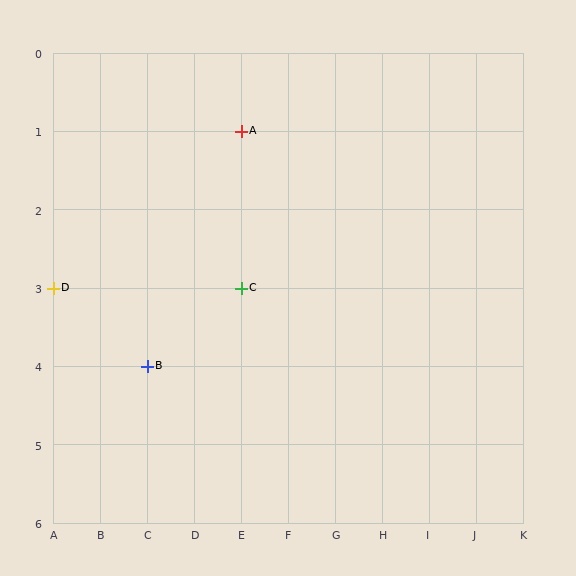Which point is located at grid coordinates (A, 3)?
Point D is at (A, 3).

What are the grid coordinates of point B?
Point B is at grid coordinates (C, 4).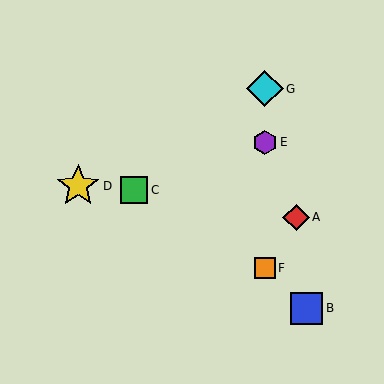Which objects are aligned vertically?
Objects E, F, G are aligned vertically.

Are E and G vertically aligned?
Yes, both are at x≈265.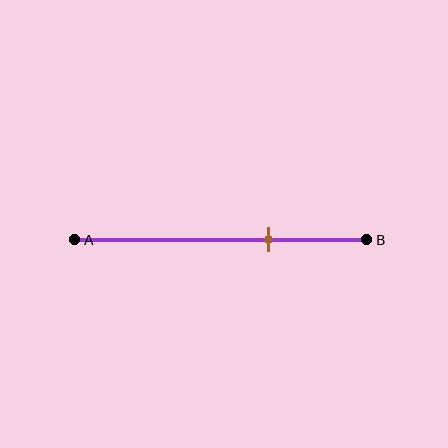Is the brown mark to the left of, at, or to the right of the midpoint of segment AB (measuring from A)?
The brown mark is to the right of the midpoint of segment AB.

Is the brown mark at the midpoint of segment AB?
No, the mark is at about 65% from A, not at the 50% midpoint.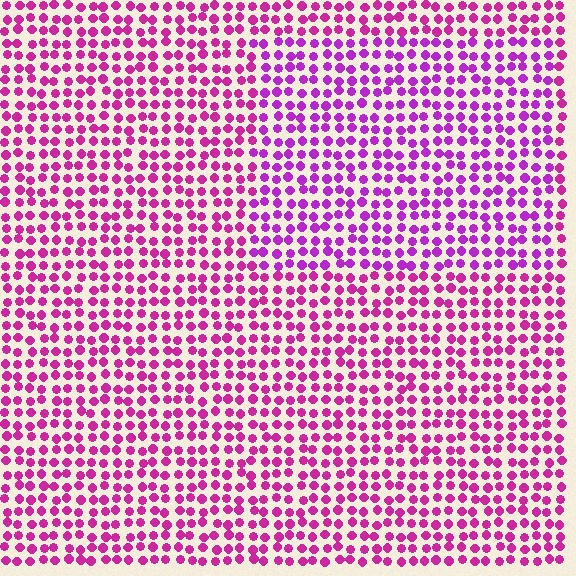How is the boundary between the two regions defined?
The boundary is defined purely by a slight shift in hue (about 24 degrees). Spacing, size, and orientation are identical on both sides.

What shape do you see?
I see a rectangle.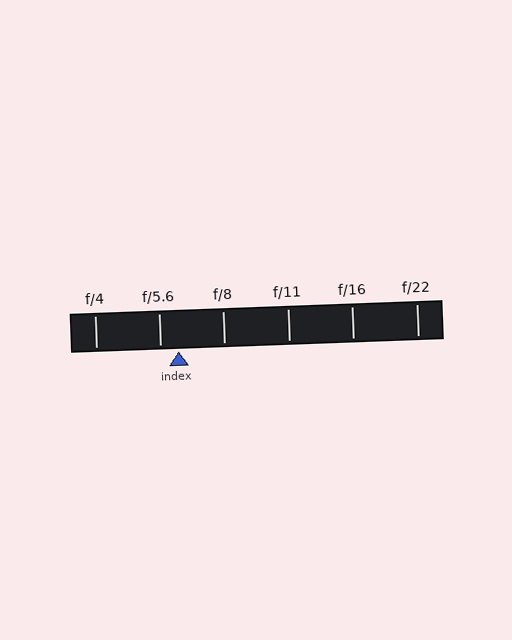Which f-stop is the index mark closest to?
The index mark is closest to f/5.6.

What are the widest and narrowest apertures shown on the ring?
The widest aperture shown is f/4 and the narrowest is f/22.